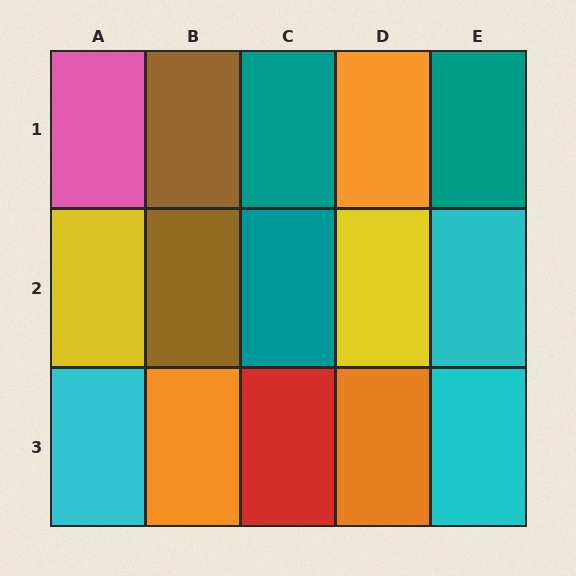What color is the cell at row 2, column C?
Teal.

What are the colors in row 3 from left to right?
Cyan, orange, red, orange, cyan.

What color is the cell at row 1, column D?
Orange.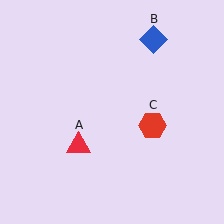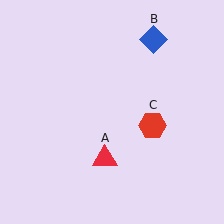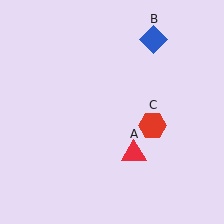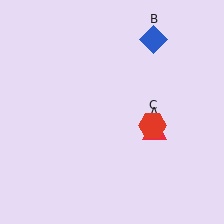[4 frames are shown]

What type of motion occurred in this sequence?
The red triangle (object A) rotated counterclockwise around the center of the scene.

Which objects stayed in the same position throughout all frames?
Blue diamond (object B) and red hexagon (object C) remained stationary.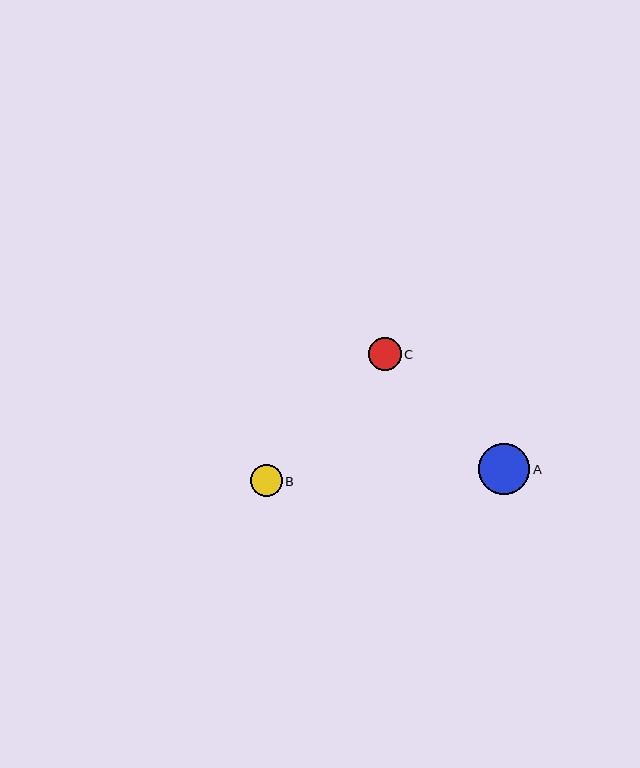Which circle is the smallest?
Circle B is the smallest with a size of approximately 32 pixels.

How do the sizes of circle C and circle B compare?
Circle C and circle B are approximately the same size.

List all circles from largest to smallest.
From largest to smallest: A, C, B.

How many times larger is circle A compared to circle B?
Circle A is approximately 1.6 times the size of circle B.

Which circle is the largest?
Circle A is the largest with a size of approximately 51 pixels.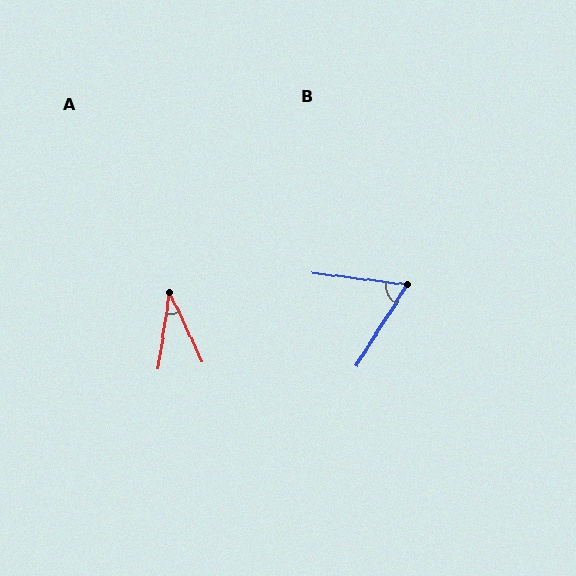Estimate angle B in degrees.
Approximately 65 degrees.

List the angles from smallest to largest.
A (33°), B (65°).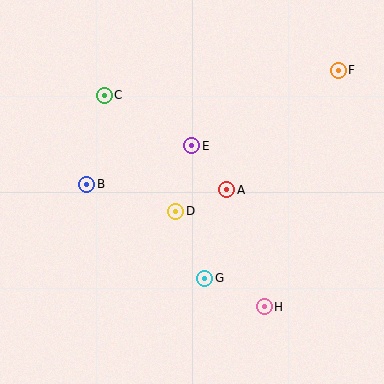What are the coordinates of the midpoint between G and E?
The midpoint between G and E is at (198, 212).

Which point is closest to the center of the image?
Point D at (176, 211) is closest to the center.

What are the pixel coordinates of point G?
Point G is at (205, 278).